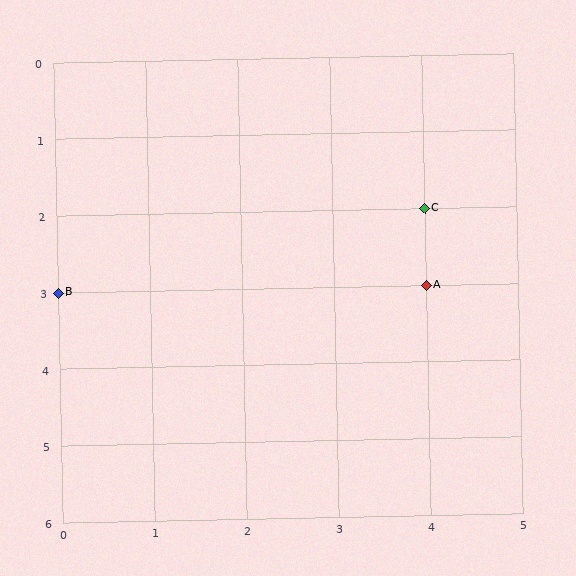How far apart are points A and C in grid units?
Points A and C are 1 row apart.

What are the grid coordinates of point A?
Point A is at grid coordinates (4, 3).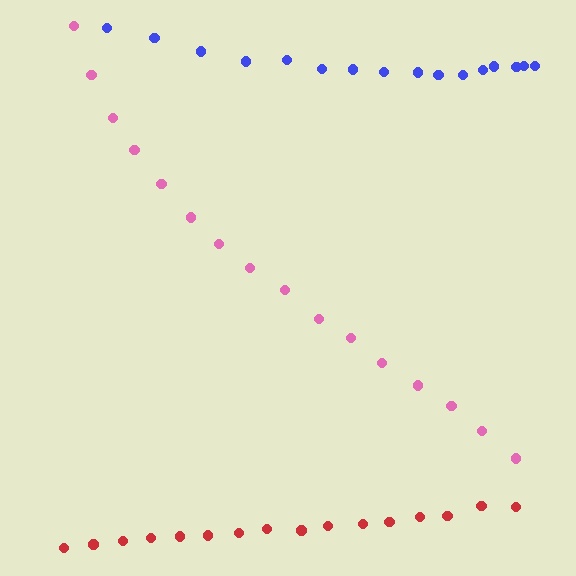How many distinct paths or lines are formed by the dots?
There are 3 distinct paths.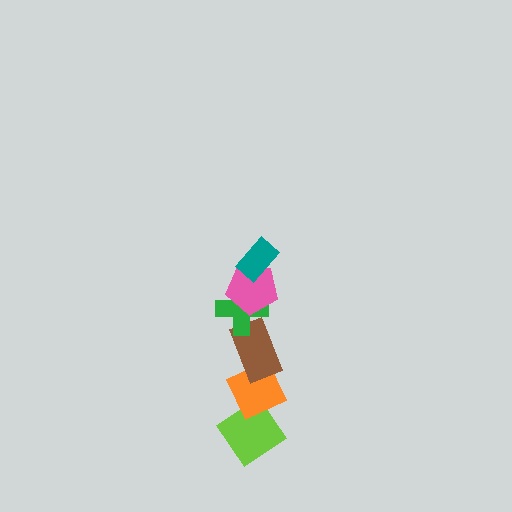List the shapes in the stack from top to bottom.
From top to bottom: the teal rectangle, the pink pentagon, the green cross, the brown rectangle, the orange diamond, the lime diamond.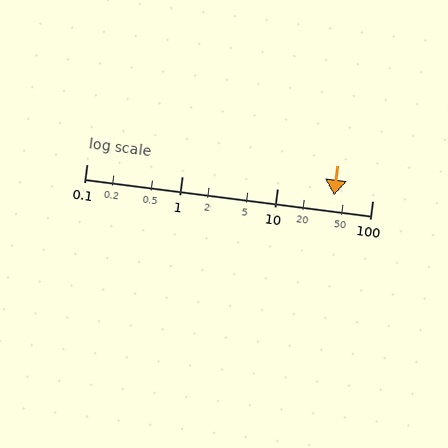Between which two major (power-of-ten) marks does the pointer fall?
The pointer is between 10 and 100.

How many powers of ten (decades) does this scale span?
The scale spans 3 decades, from 0.1 to 100.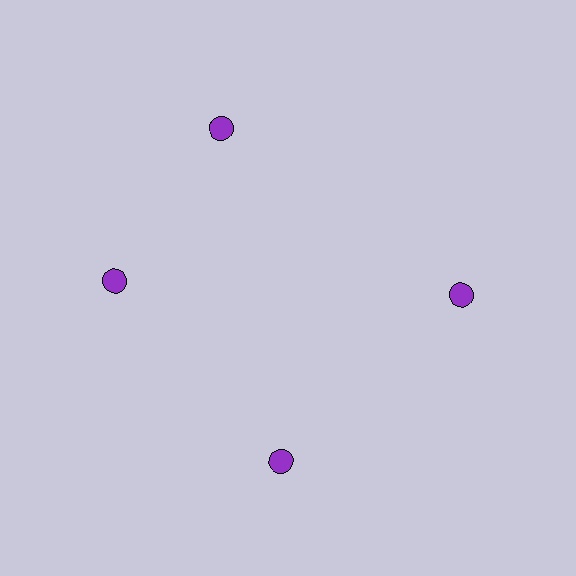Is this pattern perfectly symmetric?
No. The 4 purple circles are arranged in a ring, but one element near the 12 o'clock position is rotated out of alignment along the ring, breaking the 4-fold rotational symmetry.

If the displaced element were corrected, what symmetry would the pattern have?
It would have 4-fold rotational symmetry — the pattern would map onto itself every 90 degrees.